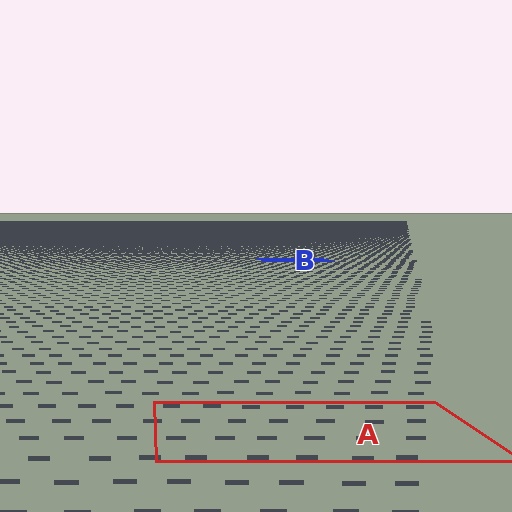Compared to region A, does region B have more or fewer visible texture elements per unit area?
Region B has more texture elements per unit area — they are packed more densely because it is farther away.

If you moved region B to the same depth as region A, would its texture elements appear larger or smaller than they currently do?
They would appear larger. At a closer depth, the same texture elements are projected at a bigger on-screen size.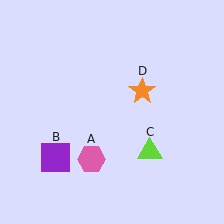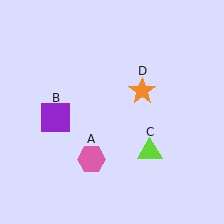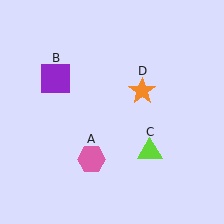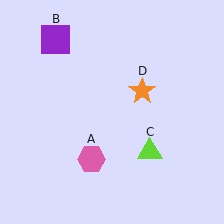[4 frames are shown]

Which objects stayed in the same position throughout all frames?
Pink hexagon (object A) and lime triangle (object C) and orange star (object D) remained stationary.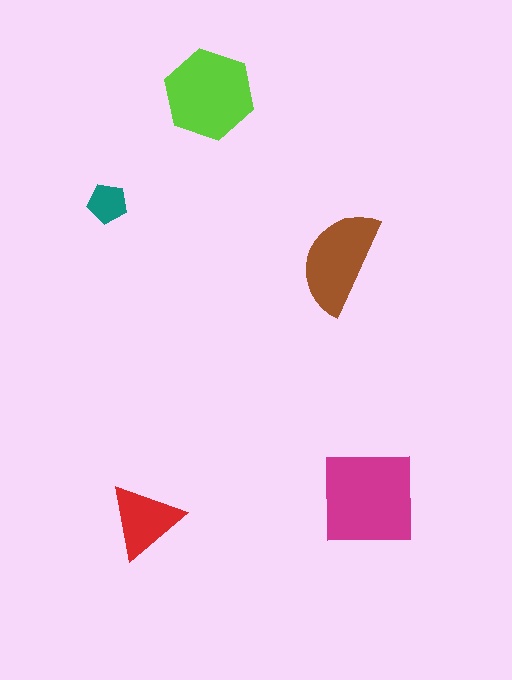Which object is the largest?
The magenta square.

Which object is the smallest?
The teal pentagon.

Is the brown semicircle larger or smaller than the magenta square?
Smaller.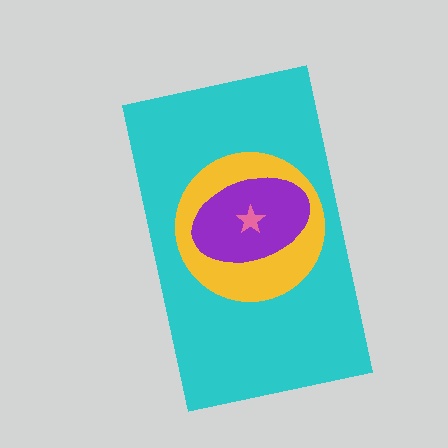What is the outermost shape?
The cyan rectangle.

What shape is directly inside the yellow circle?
The purple ellipse.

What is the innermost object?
The pink star.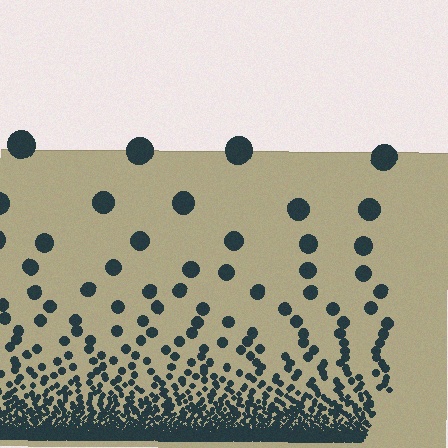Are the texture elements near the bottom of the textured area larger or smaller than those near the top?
Smaller. The gradient is inverted — elements near the bottom are smaller and denser.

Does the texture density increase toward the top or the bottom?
Density increases toward the bottom.